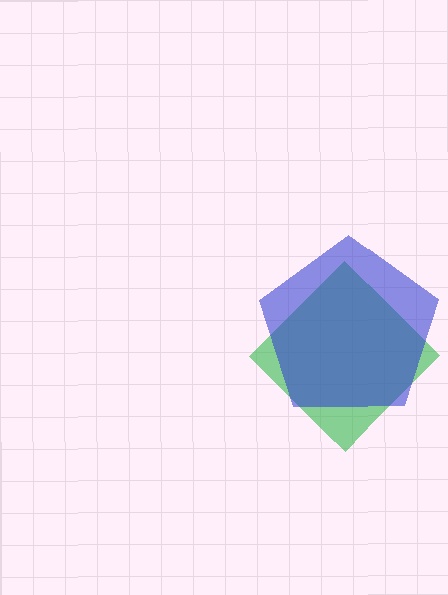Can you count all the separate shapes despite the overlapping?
Yes, there are 2 separate shapes.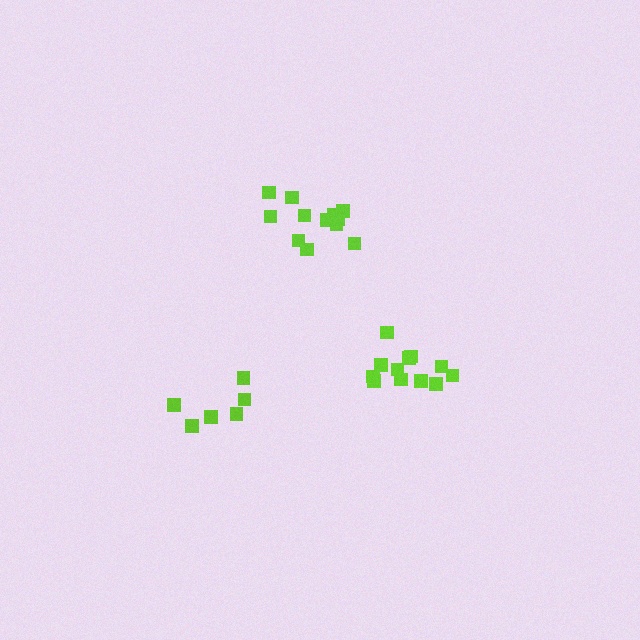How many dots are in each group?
Group 1: 12 dots, Group 2: 6 dots, Group 3: 12 dots (30 total).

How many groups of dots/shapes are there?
There are 3 groups.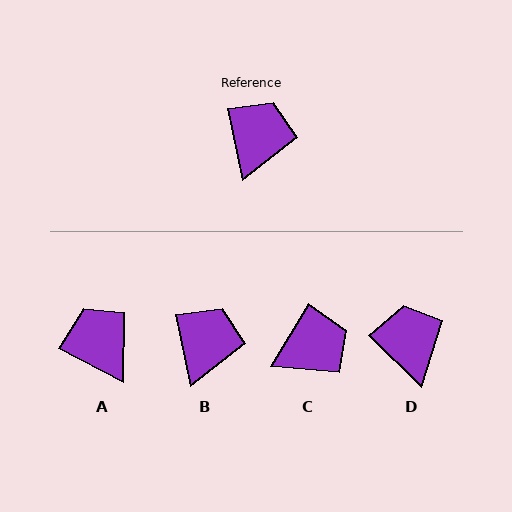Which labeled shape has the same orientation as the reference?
B.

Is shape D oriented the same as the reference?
No, it is off by about 34 degrees.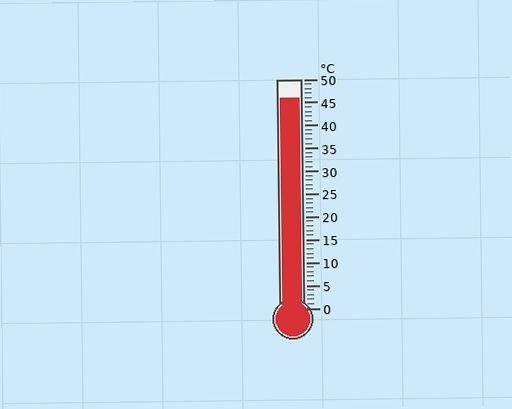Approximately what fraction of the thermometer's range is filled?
The thermometer is filled to approximately 90% of its range.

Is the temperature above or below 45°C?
The temperature is above 45°C.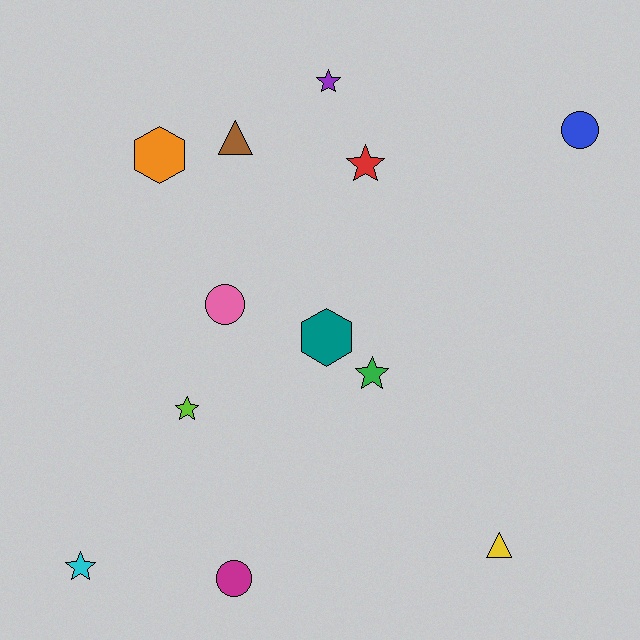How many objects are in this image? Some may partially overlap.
There are 12 objects.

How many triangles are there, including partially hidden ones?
There are 2 triangles.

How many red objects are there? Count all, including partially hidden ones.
There is 1 red object.